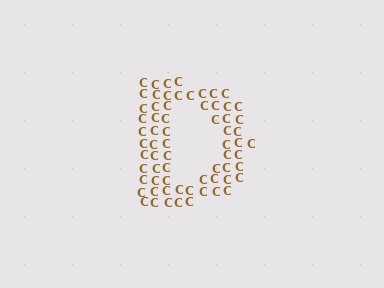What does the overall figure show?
The overall figure shows the letter D.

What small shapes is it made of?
It is made of small letter C's.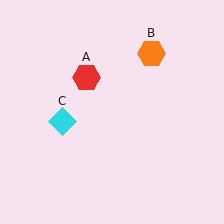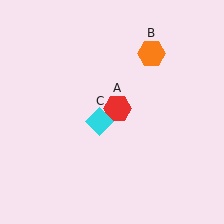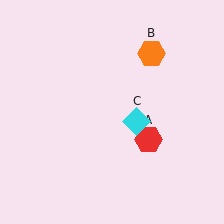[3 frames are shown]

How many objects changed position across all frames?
2 objects changed position: red hexagon (object A), cyan diamond (object C).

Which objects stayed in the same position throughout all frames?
Orange hexagon (object B) remained stationary.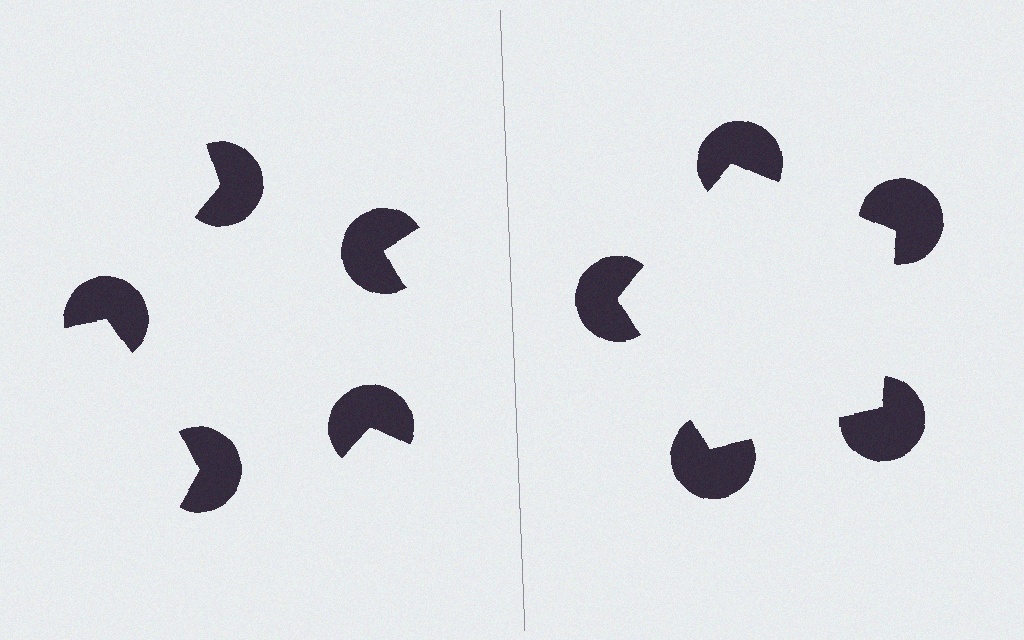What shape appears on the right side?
An illusory pentagon.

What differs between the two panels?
The pac-man discs are positioned identically on both sides; only the wedge orientations differ. On the right they align to a pentagon; on the left they are misaligned.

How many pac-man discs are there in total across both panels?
10 — 5 on each side.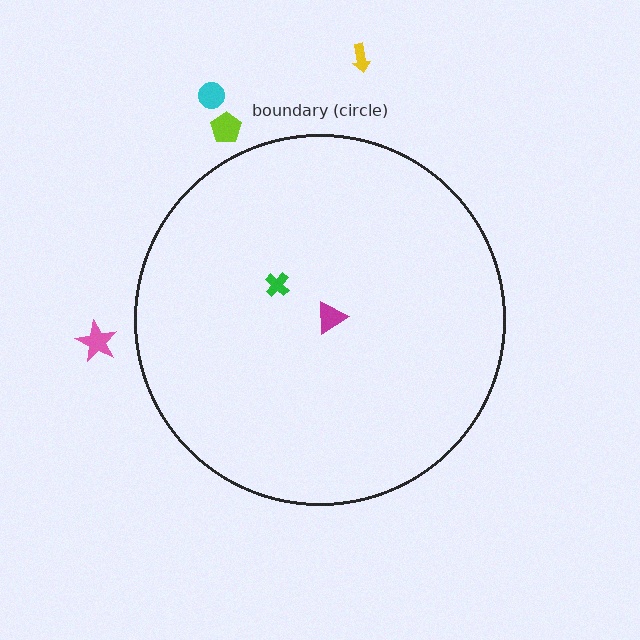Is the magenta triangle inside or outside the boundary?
Inside.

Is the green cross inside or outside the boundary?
Inside.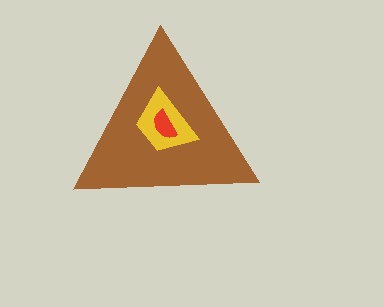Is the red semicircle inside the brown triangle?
Yes.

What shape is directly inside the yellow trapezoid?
The red semicircle.